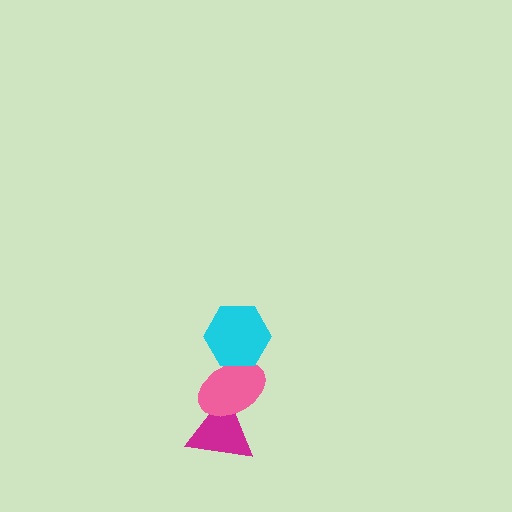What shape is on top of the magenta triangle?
The pink ellipse is on top of the magenta triangle.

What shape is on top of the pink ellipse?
The cyan hexagon is on top of the pink ellipse.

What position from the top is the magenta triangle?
The magenta triangle is 3rd from the top.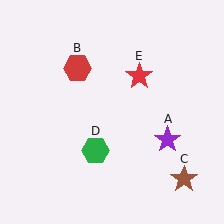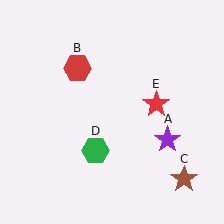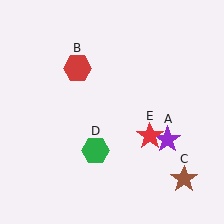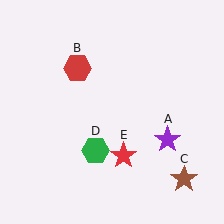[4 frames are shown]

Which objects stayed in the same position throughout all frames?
Purple star (object A) and red hexagon (object B) and brown star (object C) and green hexagon (object D) remained stationary.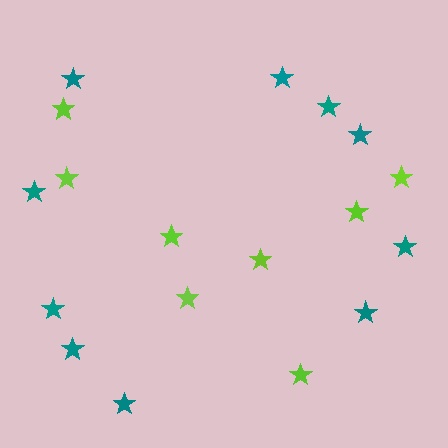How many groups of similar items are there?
There are 2 groups: one group of teal stars (10) and one group of lime stars (8).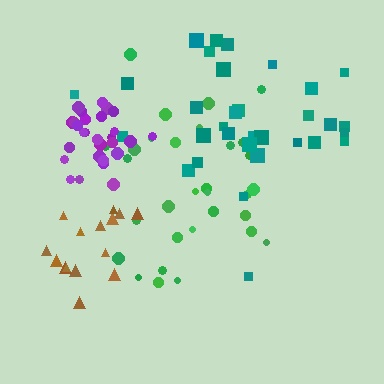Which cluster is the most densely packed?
Purple.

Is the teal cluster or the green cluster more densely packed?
Green.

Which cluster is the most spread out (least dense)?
Teal.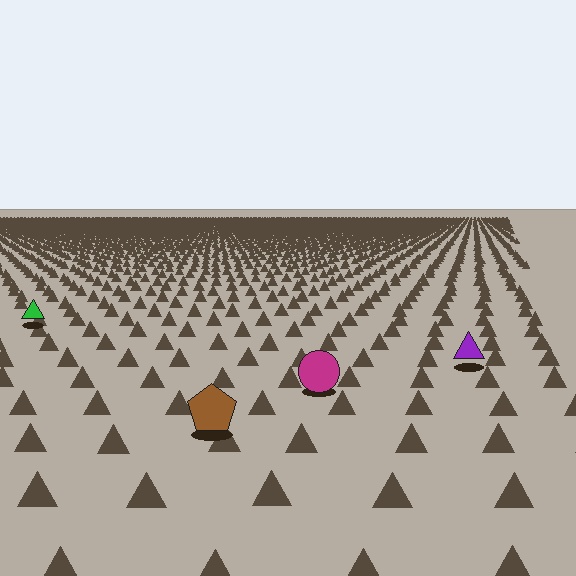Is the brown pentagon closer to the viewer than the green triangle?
Yes. The brown pentagon is closer — you can tell from the texture gradient: the ground texture is coarser near it.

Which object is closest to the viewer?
The brown pentagon is closest. The texture marks near it are larger and more spread out.